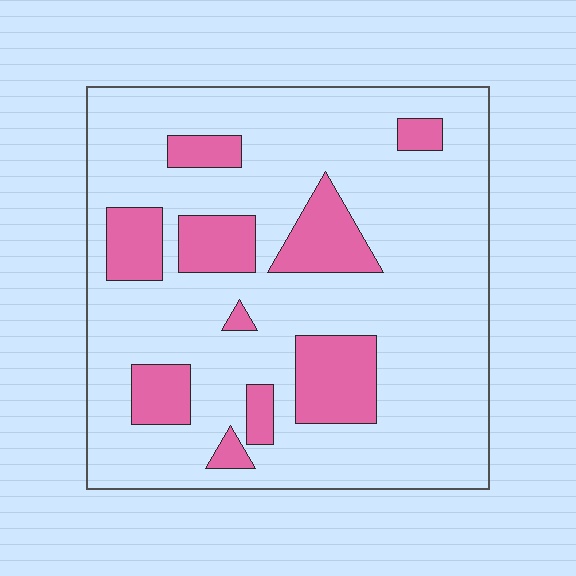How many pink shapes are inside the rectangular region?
10.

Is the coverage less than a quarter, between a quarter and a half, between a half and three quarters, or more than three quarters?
Less than a quarter.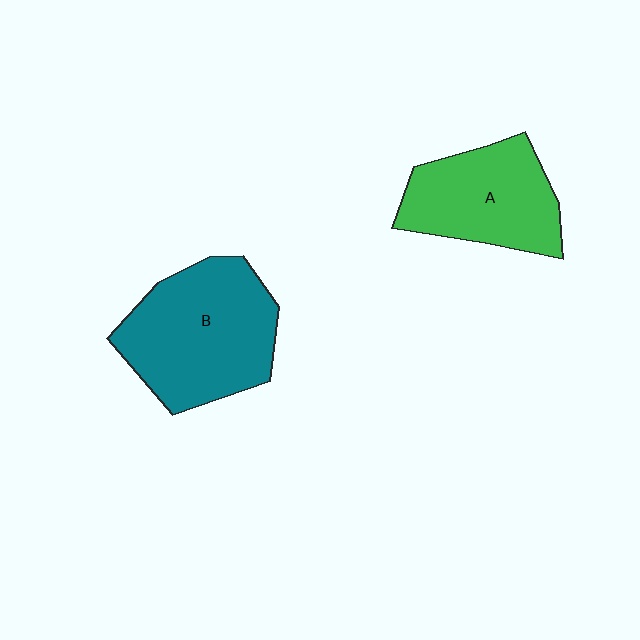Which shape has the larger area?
Shape B (teal).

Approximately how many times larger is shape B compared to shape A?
Approximately 1.3 times.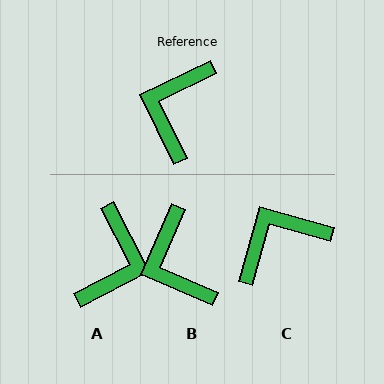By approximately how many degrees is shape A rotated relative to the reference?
Approximately 178 degrees clockwise.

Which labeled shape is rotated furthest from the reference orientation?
A, about 178 degrees away.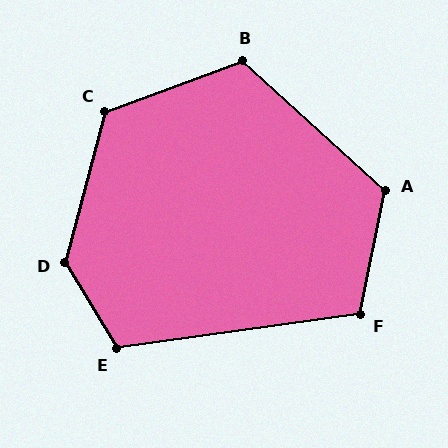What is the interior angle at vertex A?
Approximately 121 degrees (obtuse).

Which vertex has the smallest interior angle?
F, at approximately 109 degrees.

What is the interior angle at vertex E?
Approximately 113 degrees (obtuse).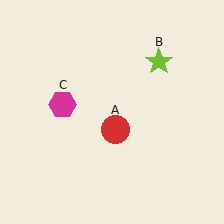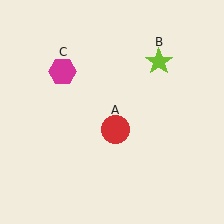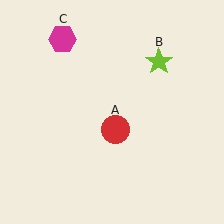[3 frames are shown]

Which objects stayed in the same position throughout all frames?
Red circle (object A) and lime star (object B) remained stationary.